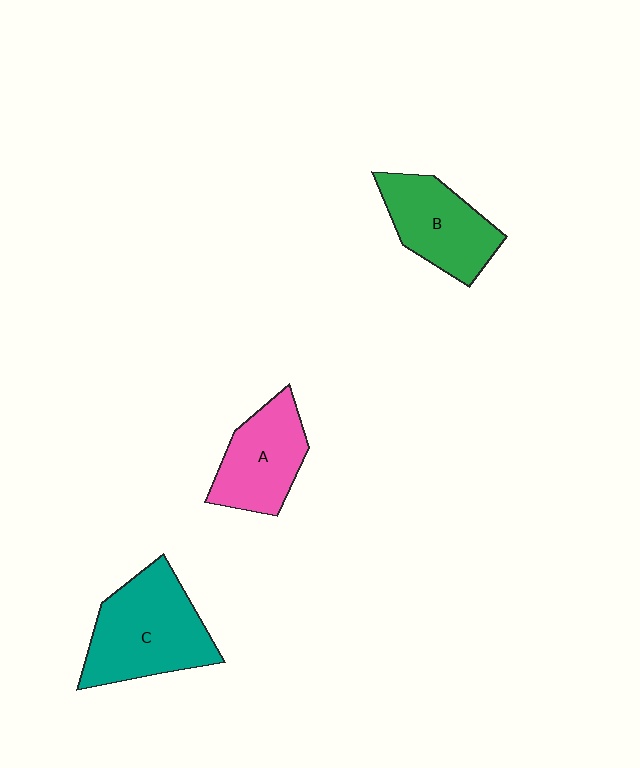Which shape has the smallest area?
Shape A (pink).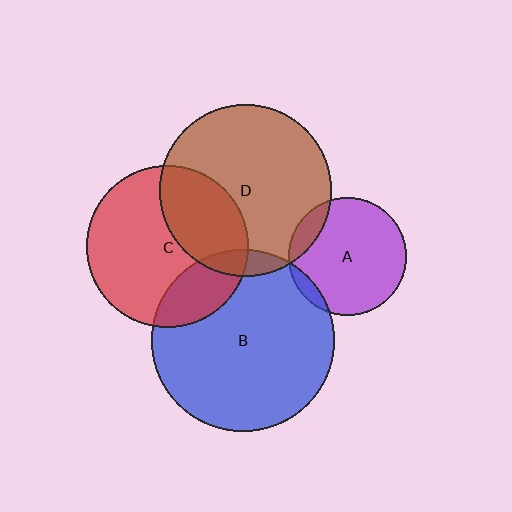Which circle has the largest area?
Circle B (blue).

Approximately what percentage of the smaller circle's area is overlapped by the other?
Approximately 5%.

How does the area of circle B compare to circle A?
Approximately 2.4 times.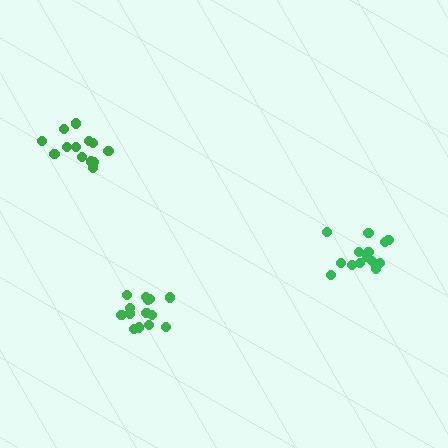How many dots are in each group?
Group 1: 14 dots, Group 2: 15 dots, Group 3: 13 dots (42 total).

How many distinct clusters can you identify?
There are 3 distinct clusters.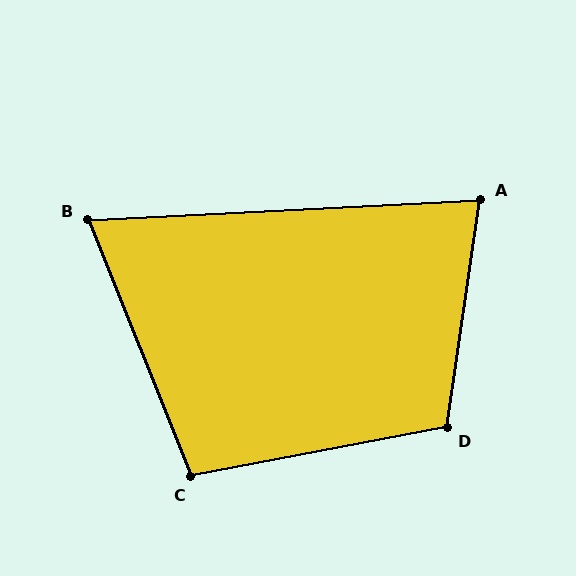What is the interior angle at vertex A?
Approximately 79 degrees (acute).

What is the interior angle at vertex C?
Approximately 101 degrees (obtuse).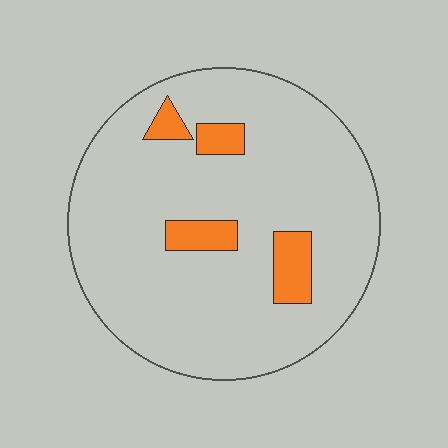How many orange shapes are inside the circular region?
4.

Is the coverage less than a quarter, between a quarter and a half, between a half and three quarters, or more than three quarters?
Less than a quarter.